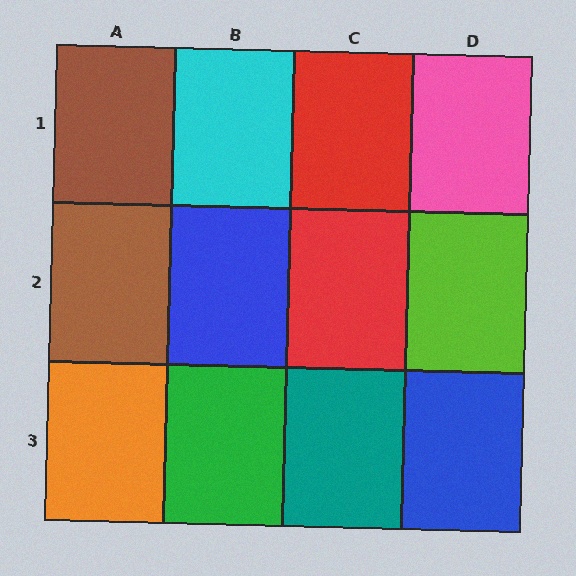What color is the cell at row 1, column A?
Brown.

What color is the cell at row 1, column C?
Red.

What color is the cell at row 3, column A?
Orange.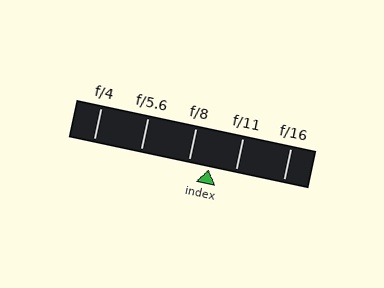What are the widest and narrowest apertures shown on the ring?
The widest aperture shown is f/4 and the narrowest is f/16.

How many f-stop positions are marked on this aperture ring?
There are 5 f-stop positions marked.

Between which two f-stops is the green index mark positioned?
The index mark is between f/8 and f/11.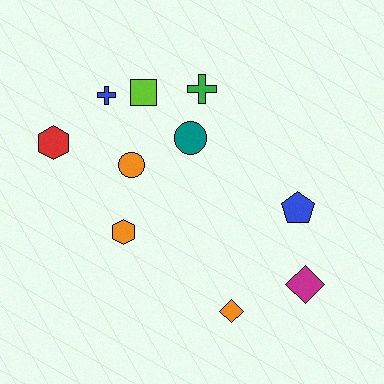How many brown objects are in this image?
There are no brown objects.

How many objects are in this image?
There are 10 objects.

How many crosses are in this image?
There are 2 crosses.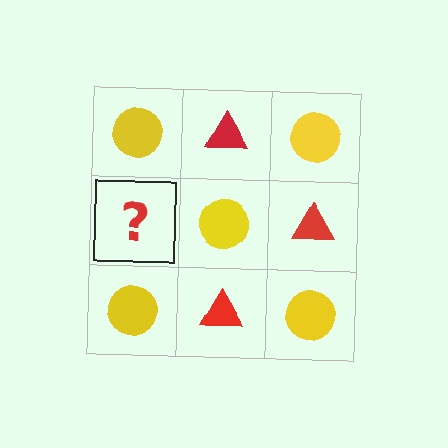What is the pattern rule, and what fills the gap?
The rule is that it alternates yellow circle and red triangle in a checkerboard pattern. The gap should be filled with a red triangle.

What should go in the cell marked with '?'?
The missing cell should contain a red triangle.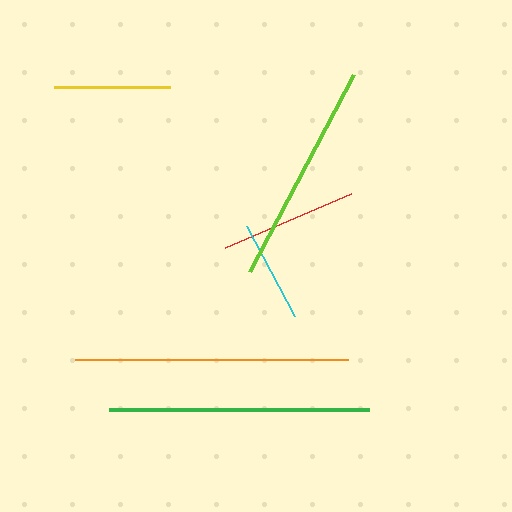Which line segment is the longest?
The orange line is the longest at approximately 274 pixels.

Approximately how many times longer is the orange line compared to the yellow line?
The orange line is approximately 2.4 times the length of the yellow line.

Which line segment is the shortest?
The cyan line is the shortest at approximately 102 pixels.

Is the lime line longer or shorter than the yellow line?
The lime line is longer than the yellow line.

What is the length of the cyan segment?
The cyan segment is approximately 102 pixels long.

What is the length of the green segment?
The green segment is approximately 261 pixels long.